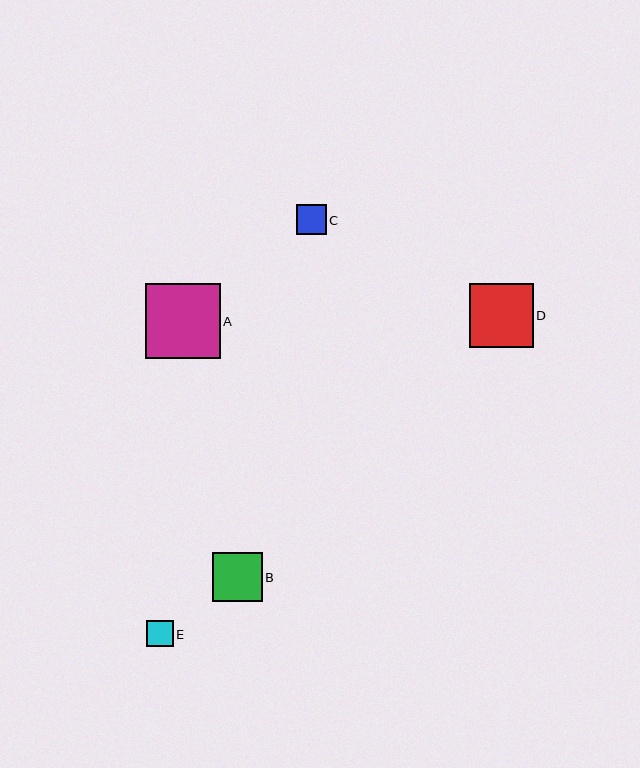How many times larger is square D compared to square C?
Square D is approximately 2.1 times the size of square C.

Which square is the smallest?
Square E is the smallest with a size of approximately 27 pixels.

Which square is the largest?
Square A is the largest with a size of approximately 75 pixels.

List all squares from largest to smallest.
From largest to smallest: A, D, B, C, E.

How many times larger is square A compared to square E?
Square A is approximately 2.8 times the size of square E.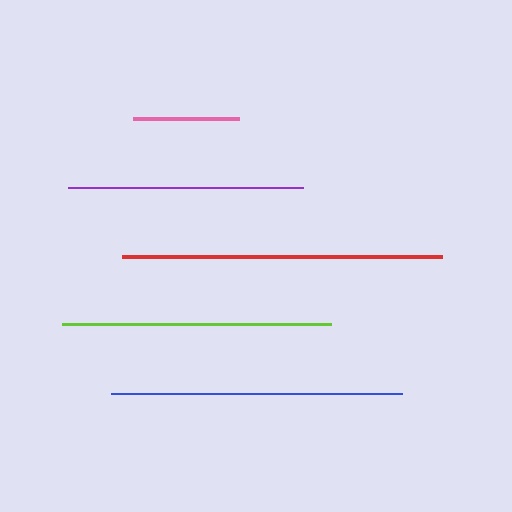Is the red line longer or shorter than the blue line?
The red line is longer than the blue line.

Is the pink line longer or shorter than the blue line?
The blue line is longer than the pink line.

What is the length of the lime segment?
The lime segment is approximately 268 pixels long.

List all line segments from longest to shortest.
From longest to shortest: red, blue, lime, purple, pink.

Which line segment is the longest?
The red line is the longest at approximately 320 pixels.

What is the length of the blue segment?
The blue segment is approximately 291 pixels long.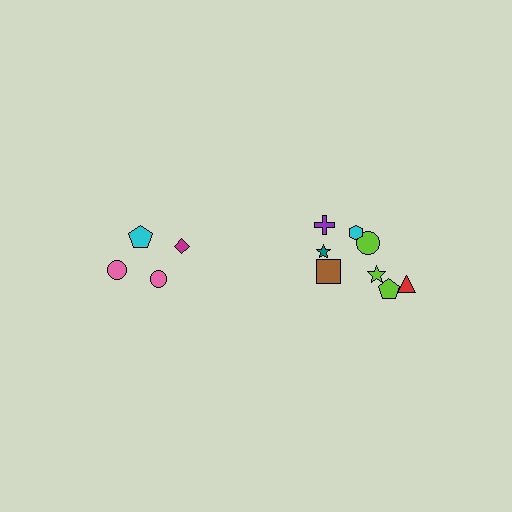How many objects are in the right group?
There are 8 objects.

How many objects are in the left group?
There are 4 objects.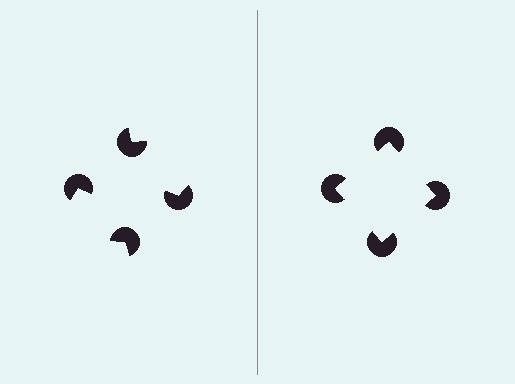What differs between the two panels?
The pac-man discs are positioned identically on both sides; only the wedge orientations differ. On the right they align to a square; on the left they are misaligned.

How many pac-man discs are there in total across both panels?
8 — 4 on each side.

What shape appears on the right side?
An illusory square.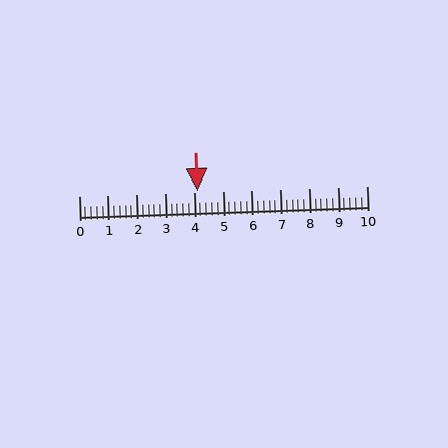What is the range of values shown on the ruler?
The ruler shows values from 0 to 10.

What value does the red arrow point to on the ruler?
The red arrow points to approximately 4.1.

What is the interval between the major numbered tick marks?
The major tick marks are spaced 1 units apart.